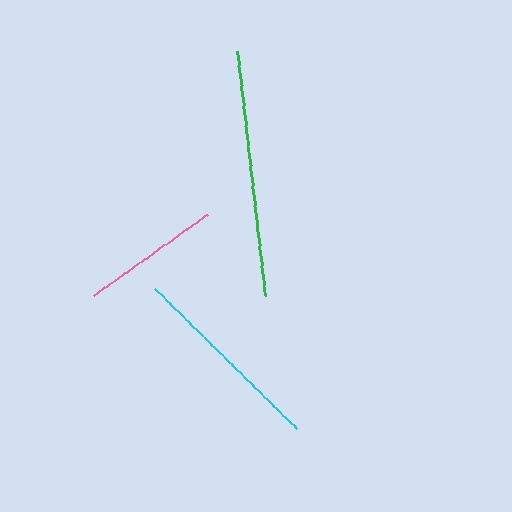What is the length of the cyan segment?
The cyan segment is approximately 200 pixels long.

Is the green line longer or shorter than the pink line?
The green line is longer than the pink line.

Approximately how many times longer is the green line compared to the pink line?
The green line is approximately 1.8 times the length of the pink line.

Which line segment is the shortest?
The pink line is the shortest at approximately 140 pixels.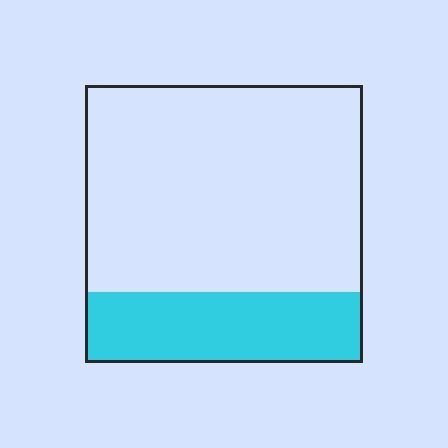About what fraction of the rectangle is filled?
About one quarter (1/4).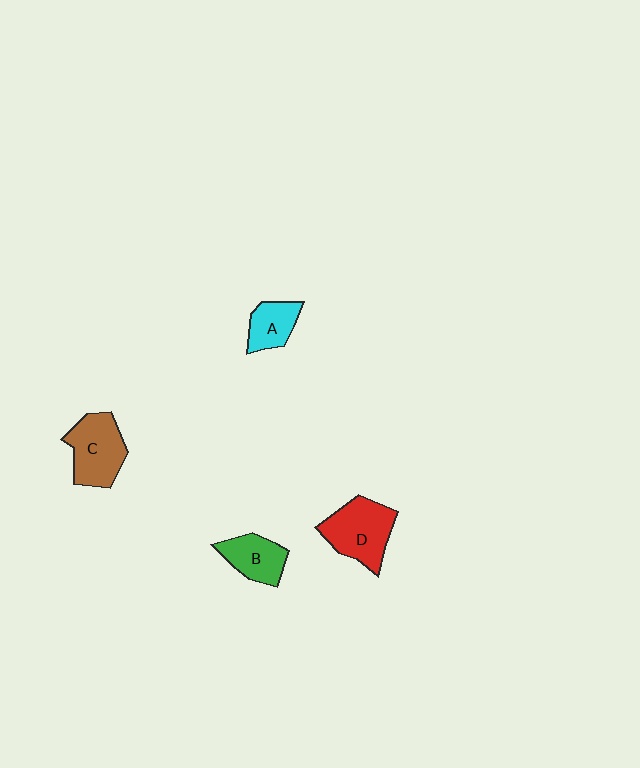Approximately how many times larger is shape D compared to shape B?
Approximately 1.5 times.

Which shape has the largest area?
Shape D (red).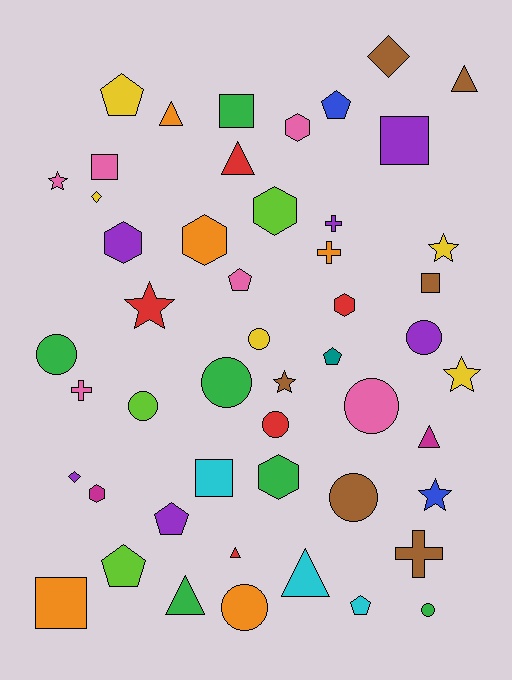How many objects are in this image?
There are 50 objects.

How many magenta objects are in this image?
There are 2 magenta objects.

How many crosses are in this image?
There are 4 crosses.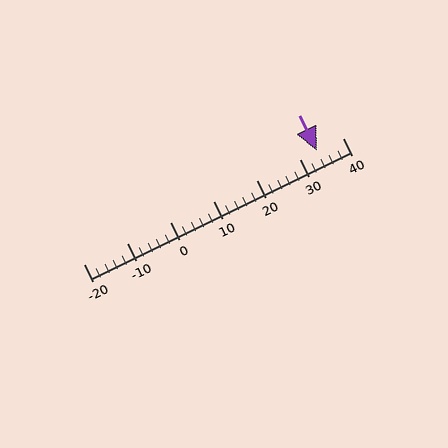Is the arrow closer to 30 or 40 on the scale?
The arrow is closer to 30.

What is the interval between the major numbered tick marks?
The major tick marks are spaced 10 units apart.